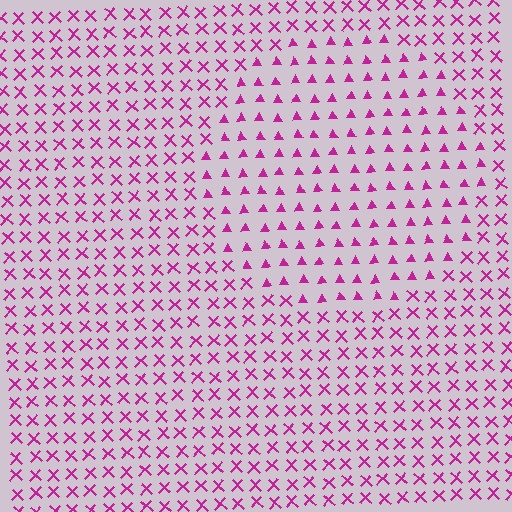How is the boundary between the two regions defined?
The boundary is defined by a change in element shape: triangles inside vs. X marks outside. All elements share the same color and spacing.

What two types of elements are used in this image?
The image uses triangles inside the circle region and X marks outside it.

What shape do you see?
I see a circle.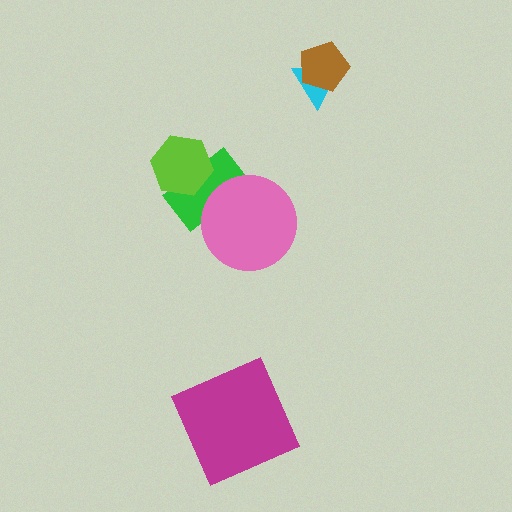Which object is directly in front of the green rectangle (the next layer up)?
The lime hexagon is directly in front of the green rectangle.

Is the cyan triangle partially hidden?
Yes, it is partially covered by another shape.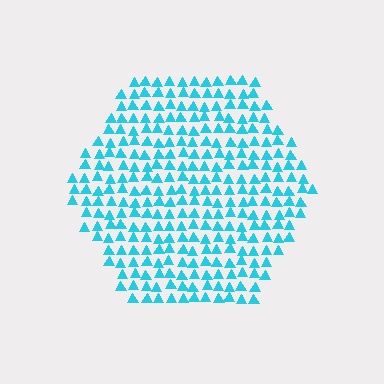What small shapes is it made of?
It is made of small triangles.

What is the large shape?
The large shape is a hexagon.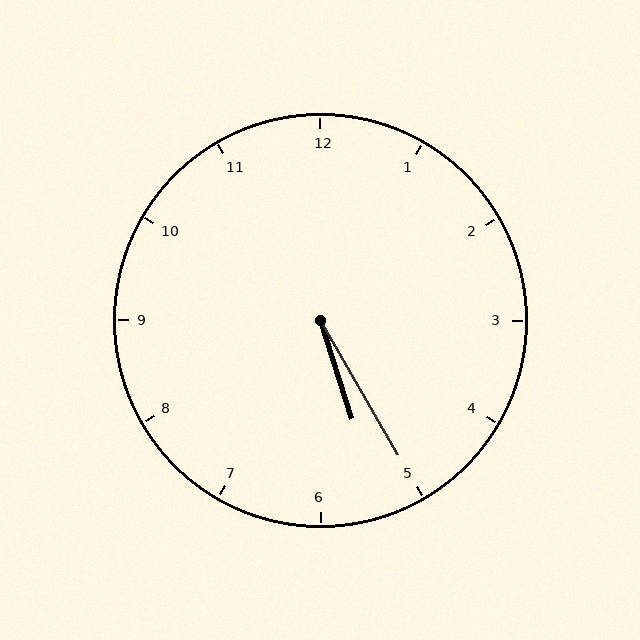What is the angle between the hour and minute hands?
Approximately 12 degrees.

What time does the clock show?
5:25.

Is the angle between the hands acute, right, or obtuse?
It is acute.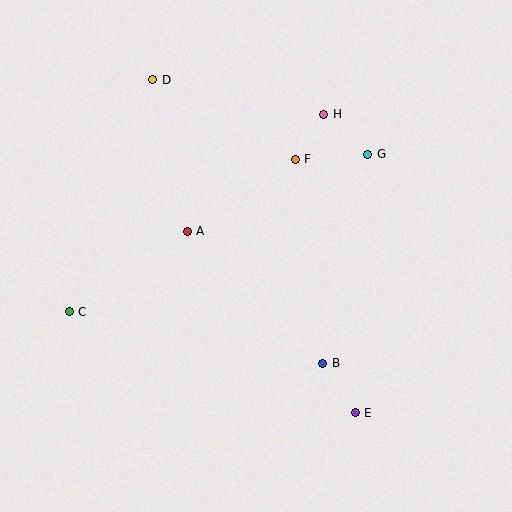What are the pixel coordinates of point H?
Point H is at (324, 114).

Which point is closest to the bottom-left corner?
Point C is closest to the bottom-left corner.